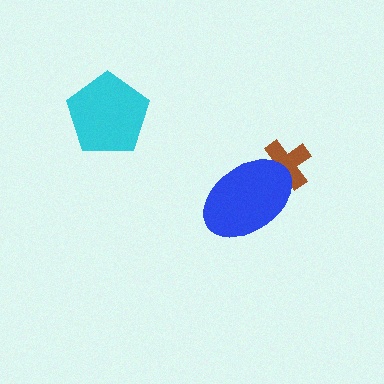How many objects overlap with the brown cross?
1 object overlaps with the brown cross.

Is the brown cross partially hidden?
Yes, it is partially covered by another shape.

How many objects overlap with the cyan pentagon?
0 objects overlap with the cyan pentagon.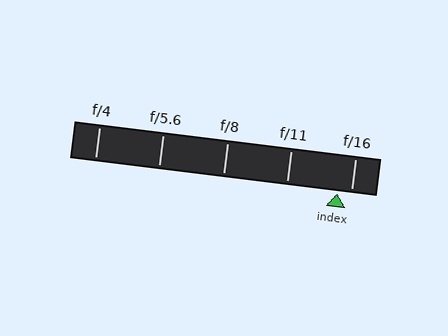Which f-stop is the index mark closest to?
The index mark is closest to f/16.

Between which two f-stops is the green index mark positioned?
The index mark is between f/11 and f/16.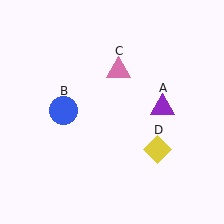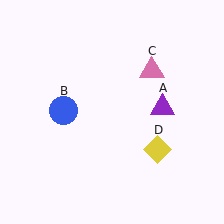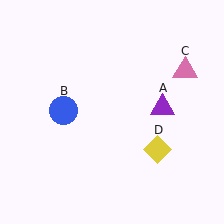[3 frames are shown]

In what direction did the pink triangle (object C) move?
The pink triangle (object C) moved right.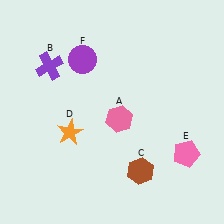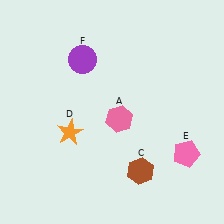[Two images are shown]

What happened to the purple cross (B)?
The purple cross (B) was removed in Image 2. It was in the top-left area of Image 1.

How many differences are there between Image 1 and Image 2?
There is 1 difference between the two images.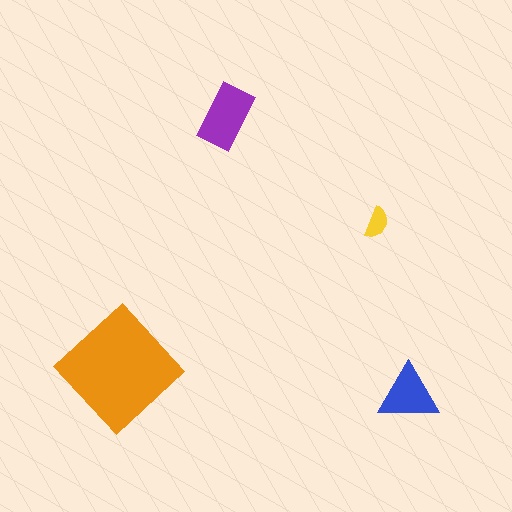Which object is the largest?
The orange diamond.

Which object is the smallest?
The yellow semicircle.